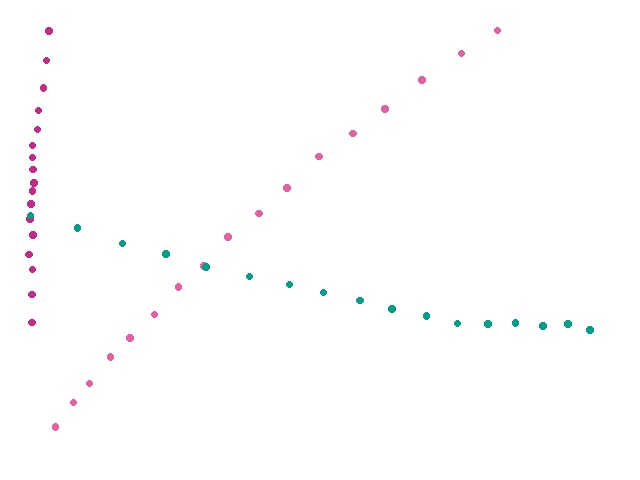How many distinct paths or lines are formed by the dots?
There are 3 distinct paths.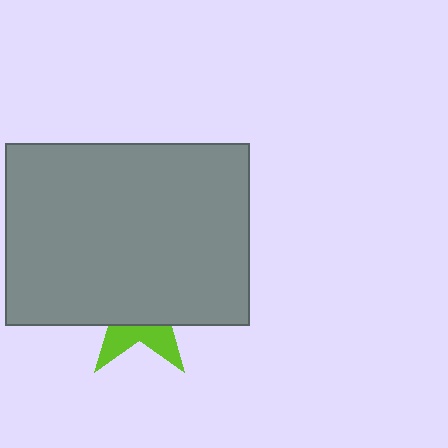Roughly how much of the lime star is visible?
A small part of it is visible (roughly 31%).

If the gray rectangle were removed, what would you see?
You would see the complete lime star.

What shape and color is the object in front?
The object in front is a gray rectangle.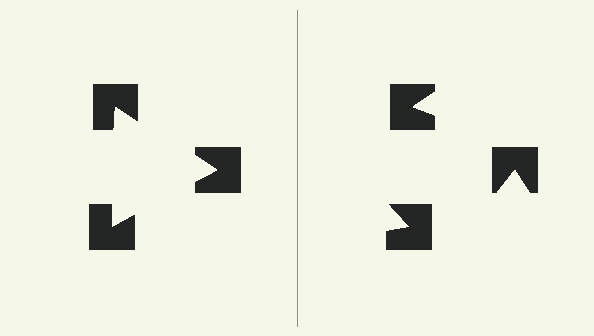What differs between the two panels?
The notched squares are positioned identically on both sides; only the wedge orientations differ. On the left they align to a triangle; on the right they are misaligned.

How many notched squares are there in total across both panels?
6 — 3 on each side.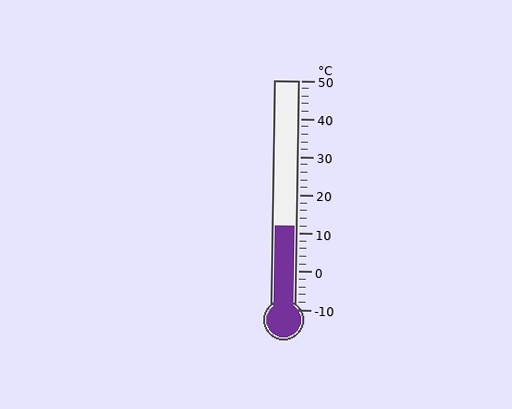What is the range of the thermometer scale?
The thermometer scale ranges from -10°C to 50°C.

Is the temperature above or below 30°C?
The temperature is below 30°C.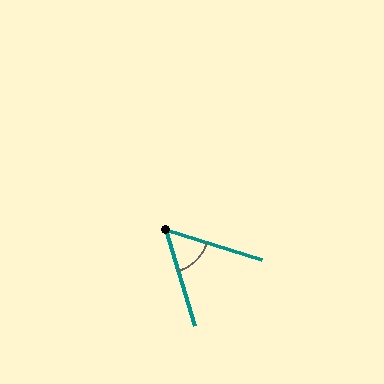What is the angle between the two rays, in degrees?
Approximately 56 degrees.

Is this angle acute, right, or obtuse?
It is acute.